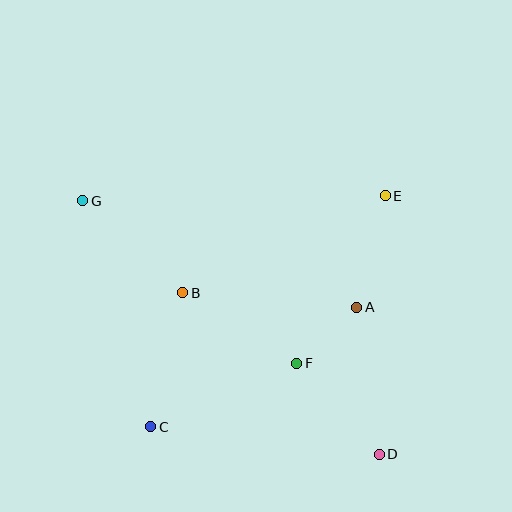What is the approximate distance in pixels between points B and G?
The distance between B and G is approximately 136 pixels.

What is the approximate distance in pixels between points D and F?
The distance between D and F is approximately 123 pixels.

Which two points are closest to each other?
Points A and F are closest to each other.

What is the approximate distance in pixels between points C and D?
The distance between C and D is approximately 230 pixels.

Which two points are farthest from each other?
Points D and G are farthest from each other.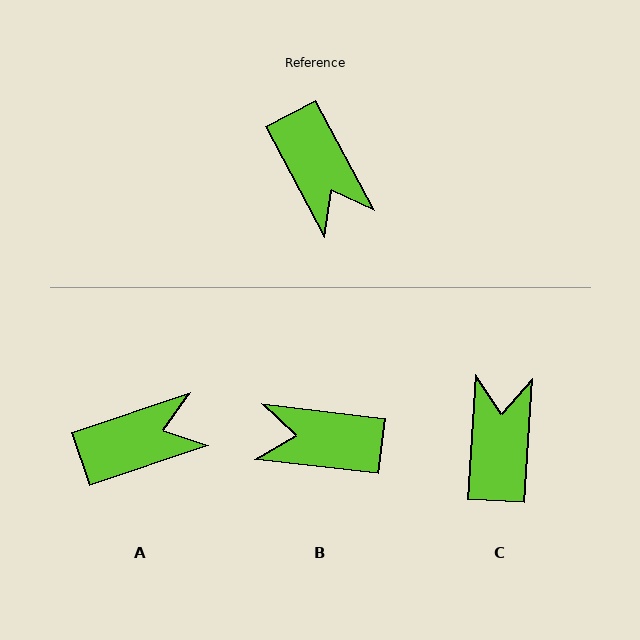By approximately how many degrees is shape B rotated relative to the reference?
Approximately 125 degrees clockwise.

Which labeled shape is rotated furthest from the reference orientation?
C, about 148 degrees away.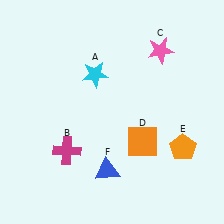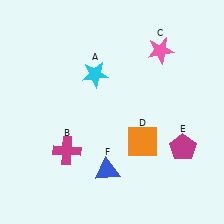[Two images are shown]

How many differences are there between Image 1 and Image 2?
There is 1 difference between the two images.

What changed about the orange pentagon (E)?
In Image 1, E is orange. In Image 2, it changed to magenta.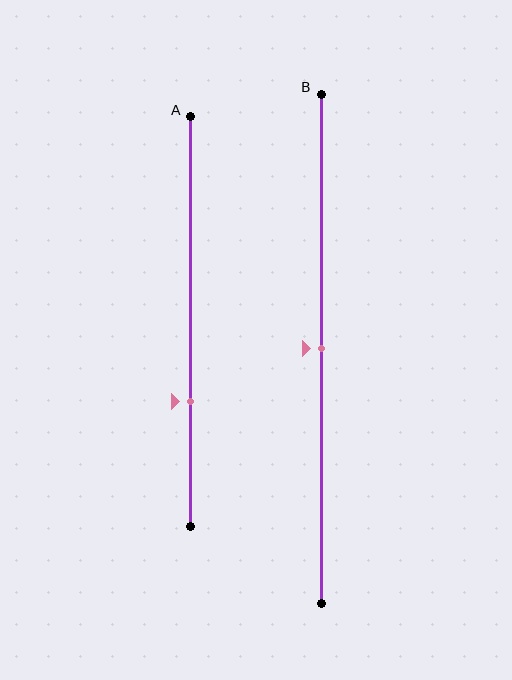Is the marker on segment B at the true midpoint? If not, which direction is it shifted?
Yes, the marker on segment B is at the true midpoint.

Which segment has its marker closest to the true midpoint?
Segment B has its marker closest to the true midpoint.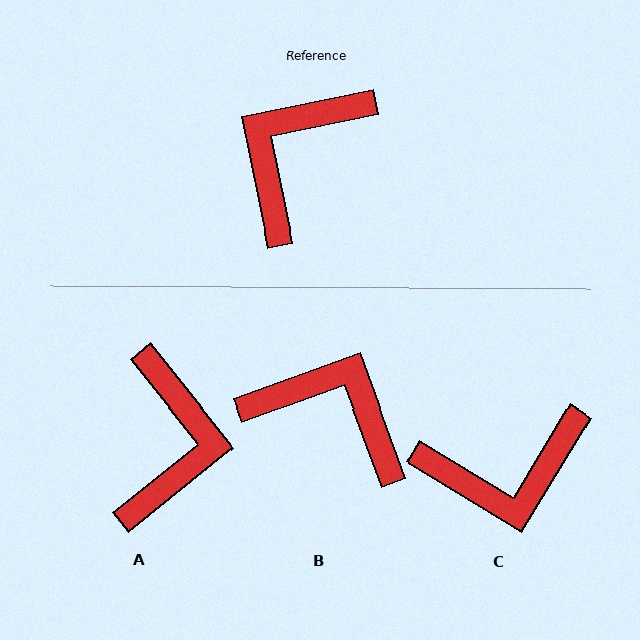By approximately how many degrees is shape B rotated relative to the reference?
Approximately 81 degrees clockwise.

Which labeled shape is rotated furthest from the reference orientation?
A, about 153 degrees away.